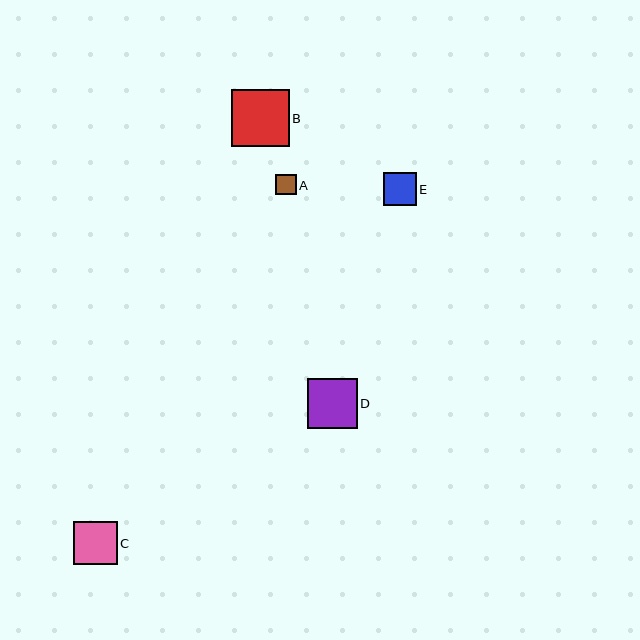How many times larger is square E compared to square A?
Square E is approximately 1.6 times the size of square A.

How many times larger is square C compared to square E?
Square C is approximately 1.3 times the size of square E.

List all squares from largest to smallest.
From largest to smallest: B, D, C, E, A.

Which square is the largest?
Square B is the largest with a size of approximately 57 pixels.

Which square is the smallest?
Square A is the smallest with a size of approximately 20 pixels.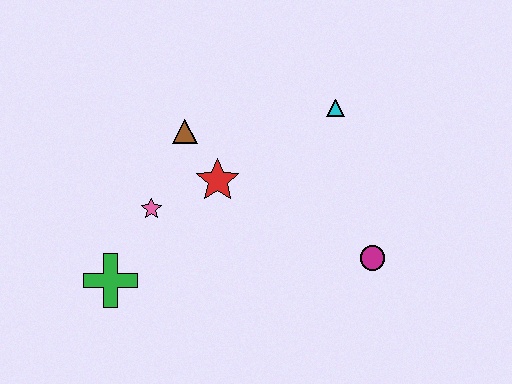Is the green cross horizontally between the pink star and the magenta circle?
No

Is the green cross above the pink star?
No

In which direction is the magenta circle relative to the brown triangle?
The magenta circle is to the right of the brown triangle.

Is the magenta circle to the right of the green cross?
Yes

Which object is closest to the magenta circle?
The cyan triangle is closest to the magenta circle.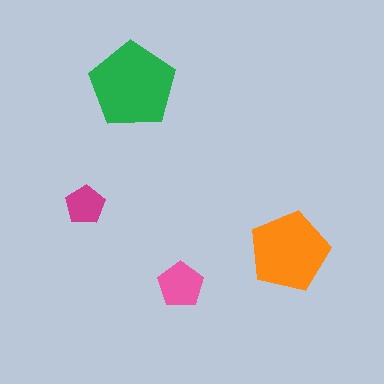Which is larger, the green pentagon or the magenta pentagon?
The green one.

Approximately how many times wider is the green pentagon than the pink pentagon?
About 2 times wider.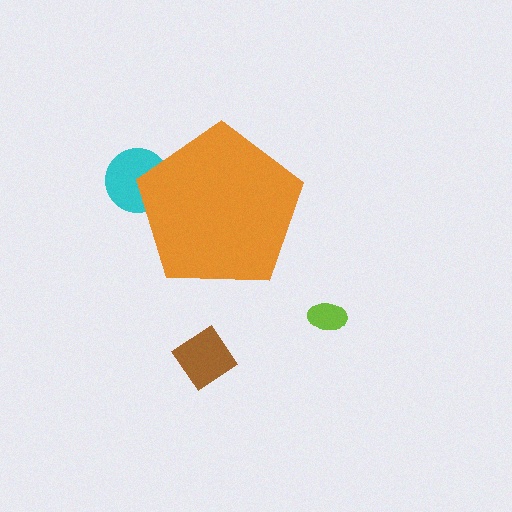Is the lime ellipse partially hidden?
No, the lime ellipse is fully visible.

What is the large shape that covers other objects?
An orange pentagon.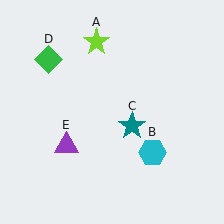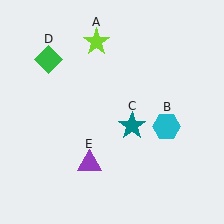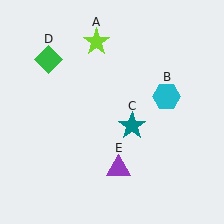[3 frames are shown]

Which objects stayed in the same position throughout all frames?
Lime star (object A) and teal star (object C) and green diamond (object D) remained stationary.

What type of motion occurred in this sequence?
The cyan hexagon (object B), purple triangle (object E) rotated counterclockwise around the center of the scene.